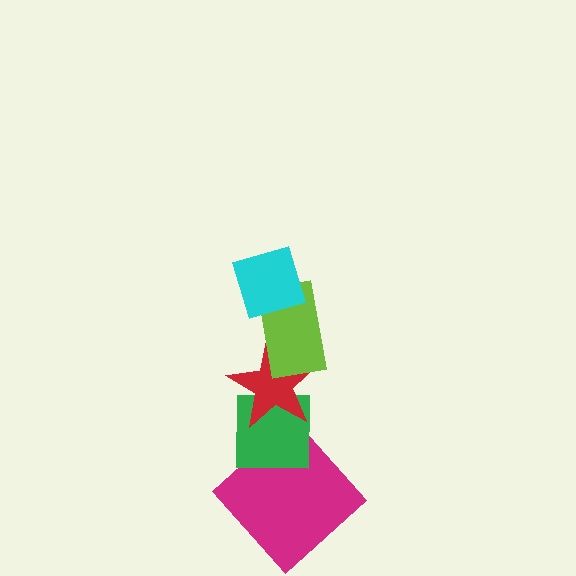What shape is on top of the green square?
The red star is on top of the green square.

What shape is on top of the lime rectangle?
The cyan diamond is on top of the lime rectangle.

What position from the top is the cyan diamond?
The cyan diamond is 1st from the top.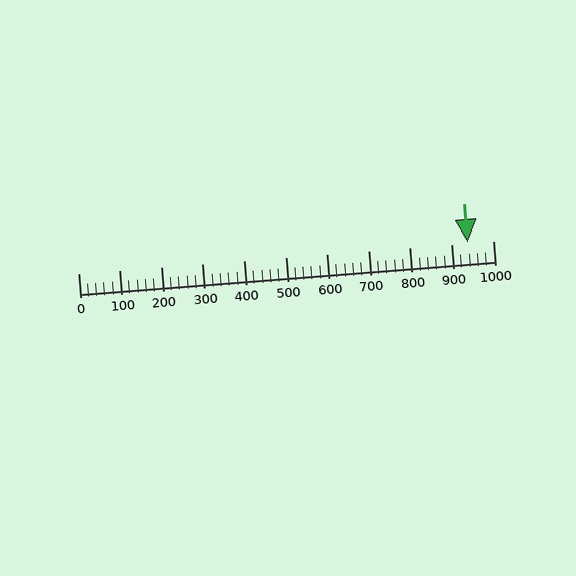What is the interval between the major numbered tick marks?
The major tick marks are spaced 100 units apart.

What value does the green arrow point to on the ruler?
The green arrow points to approximately 940.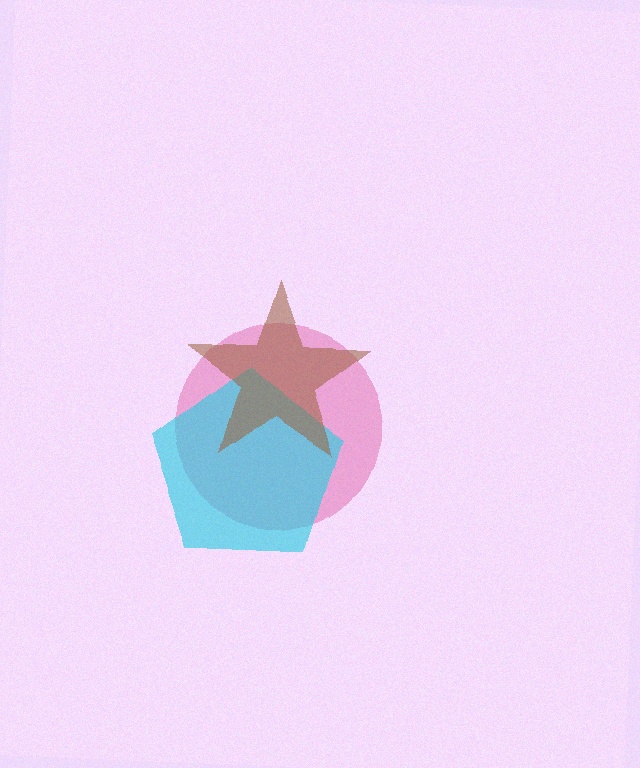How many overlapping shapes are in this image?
There are 3 overlapping shapes in the image.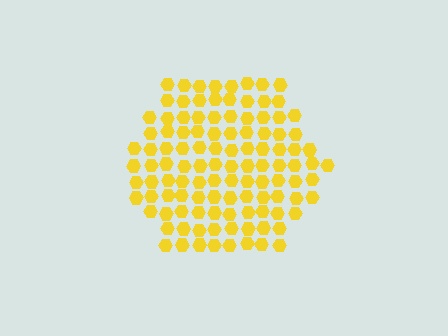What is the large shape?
The large shape is a hexagon.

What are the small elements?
The small elements are hexagons.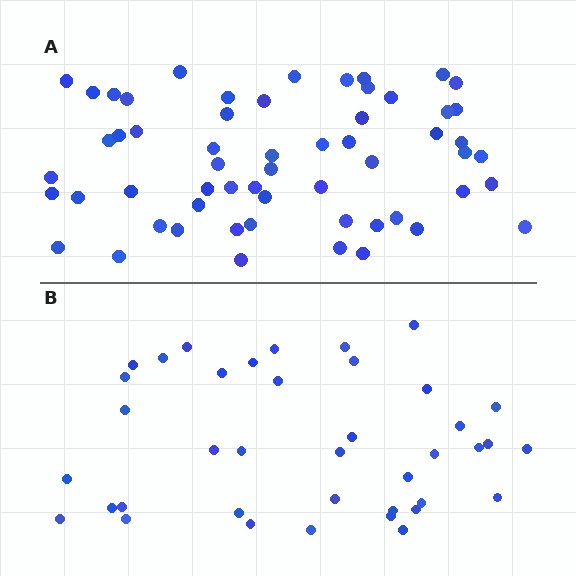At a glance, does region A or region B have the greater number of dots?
Region A (the top region) has more dots.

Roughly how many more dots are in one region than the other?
Region A has approximately 20 more dots than region B.